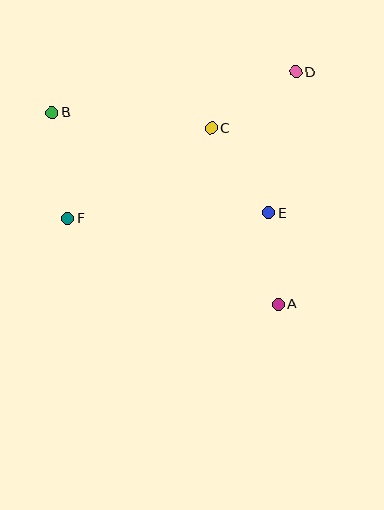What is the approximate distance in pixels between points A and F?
The distance between A and F is approximately 227 pixels.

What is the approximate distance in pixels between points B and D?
The distance between B and D is approximately 247 pixels.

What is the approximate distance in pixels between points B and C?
The distance between B and C is approximately 160 pixels.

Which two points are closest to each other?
Points A and E are closest to each other.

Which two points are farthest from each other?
Points A and B are farthest from each other.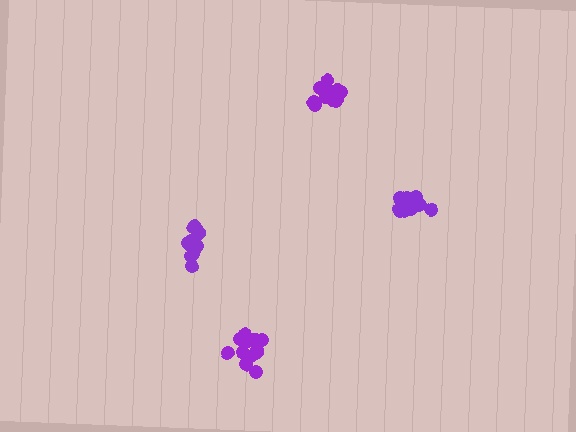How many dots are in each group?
Group 1: 10 dots, Group 2: 12 dots, Group 3: 12 dots, Group 4: 13 dots (47 total).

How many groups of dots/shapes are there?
There are 4 groups.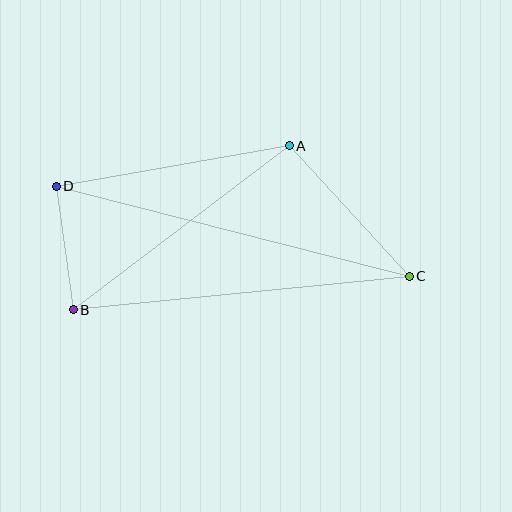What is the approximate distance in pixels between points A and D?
The distance between A and D is approximately 237 pixels.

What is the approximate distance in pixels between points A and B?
The distance between A and B is approximately 271 pixels.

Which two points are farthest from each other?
Points C and D are farthest from each other.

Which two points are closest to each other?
Points B and D are closest to each other.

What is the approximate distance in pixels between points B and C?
The distance between B and C is approximately 337 pixels.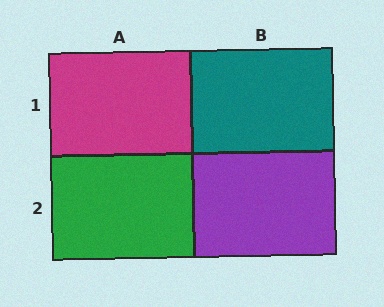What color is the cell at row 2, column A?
Green.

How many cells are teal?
1 cell is teal.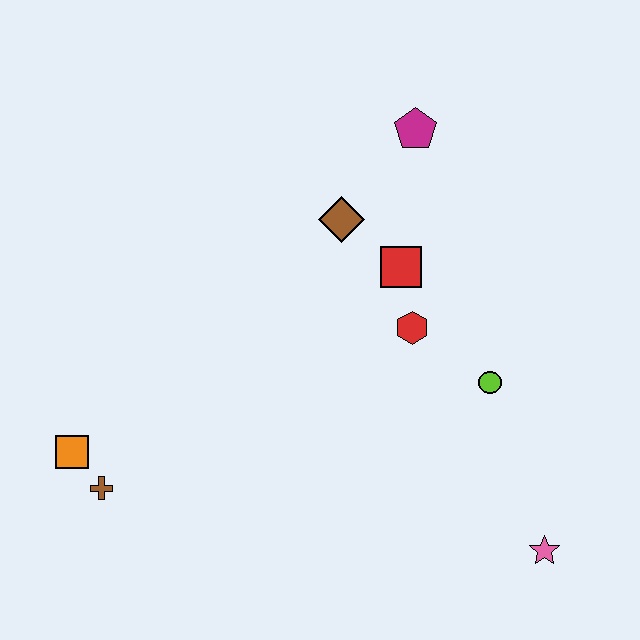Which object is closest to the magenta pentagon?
The brown diamond is closest to the magenta pentagon.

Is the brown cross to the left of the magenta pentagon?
Yes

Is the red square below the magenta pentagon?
Yes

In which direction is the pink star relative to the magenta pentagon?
The pink star is below the magenta pentagon.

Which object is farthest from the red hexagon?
The orange square is farthest from the red hexagon.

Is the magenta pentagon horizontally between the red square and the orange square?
No